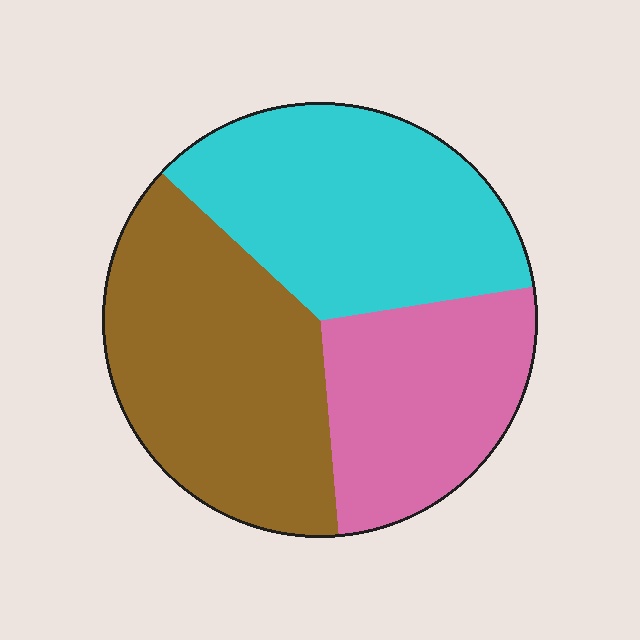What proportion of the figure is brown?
Brown takes up about three eighths (3/8) of the figure.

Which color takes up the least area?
Pink, at roughly 25%.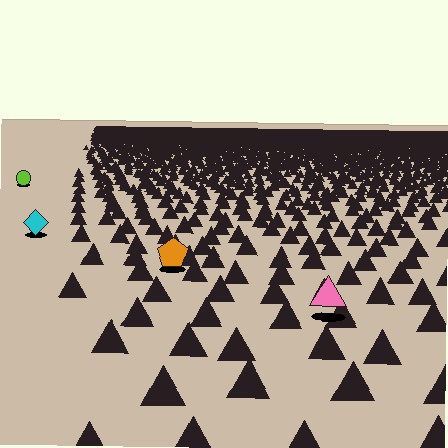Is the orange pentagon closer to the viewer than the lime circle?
Yes. The orange pentagon is closer — you can tell from the texture gradient: the ground texture is coarser near it.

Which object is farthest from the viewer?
The lime circle is farthest from the viewer. It appears smaller and the ground texture around it is denser.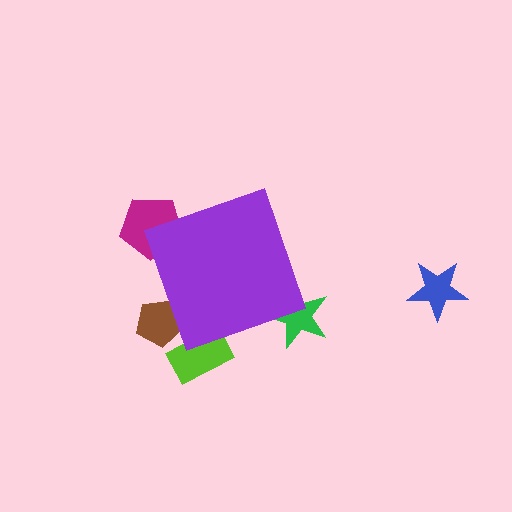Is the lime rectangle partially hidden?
Yes, the lime rectangle is partially hidden behind the purple diamond.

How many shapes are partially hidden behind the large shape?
4 shapes are partially hidden.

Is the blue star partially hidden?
No, the blue star is fully visible.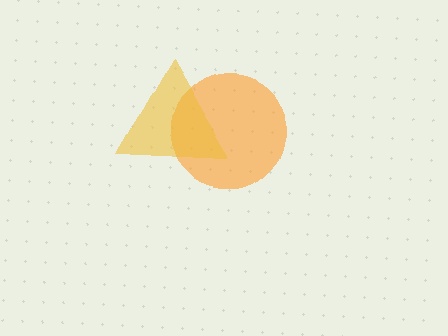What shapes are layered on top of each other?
The layered shapes are: an orange circle, a yellow triangle.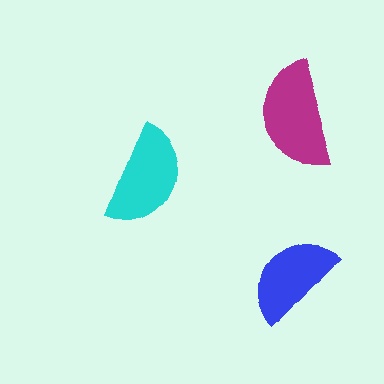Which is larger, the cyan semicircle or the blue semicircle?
The cyan one.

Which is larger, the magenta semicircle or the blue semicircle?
The magenta one.